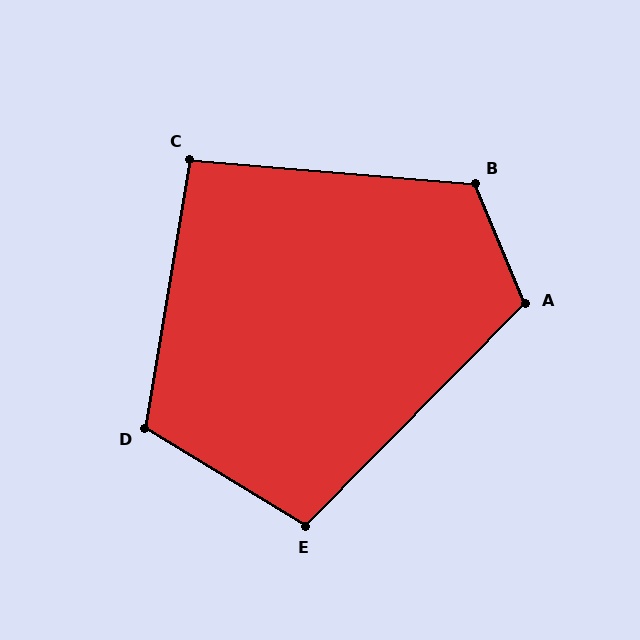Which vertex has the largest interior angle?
B, at approximately 118 degrees.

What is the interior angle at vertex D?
Approximately 111 degrees (obtuse).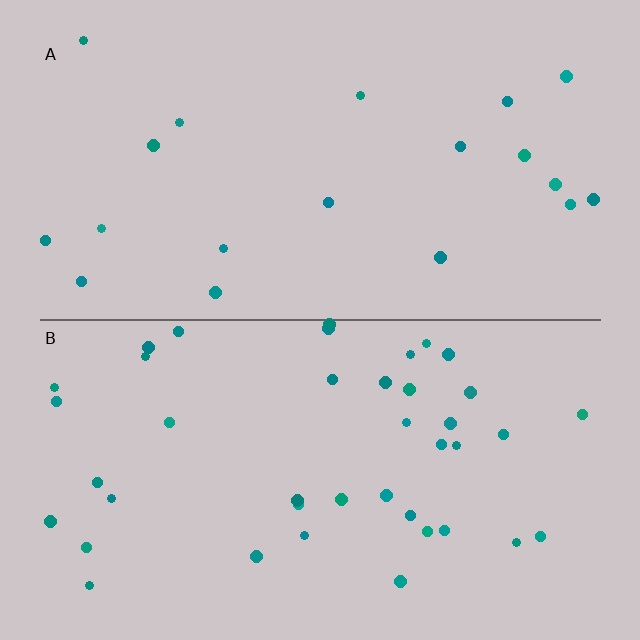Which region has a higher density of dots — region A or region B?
B (the bottom).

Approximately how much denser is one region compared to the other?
Approximately 2.1× — region B over region A.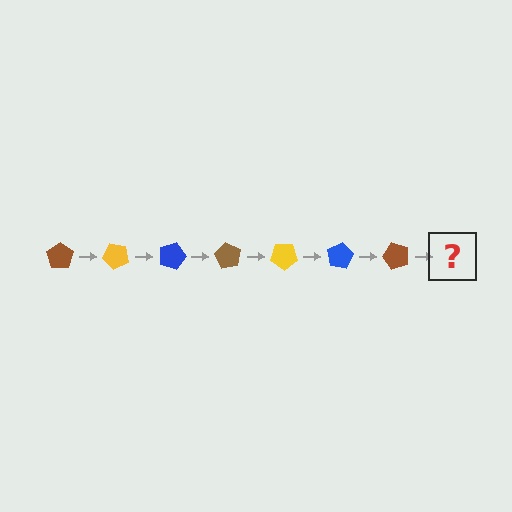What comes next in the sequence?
The next element should be a yellow pentagon, rotated 315 degrees from the start.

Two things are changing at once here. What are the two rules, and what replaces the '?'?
The two rules are that it rotates 45 degrees each step and the color cycles through brown, yellow, and blue. The '?' should be a yellow pentagon, rotated 315 degrees from the start.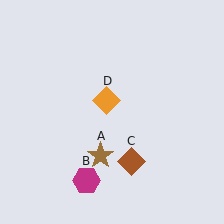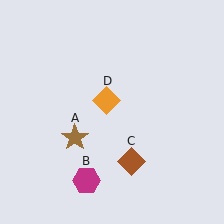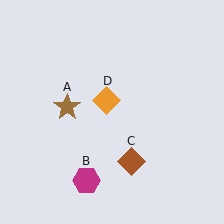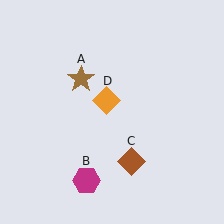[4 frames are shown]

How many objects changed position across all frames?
1 object changed position: brown star (object A).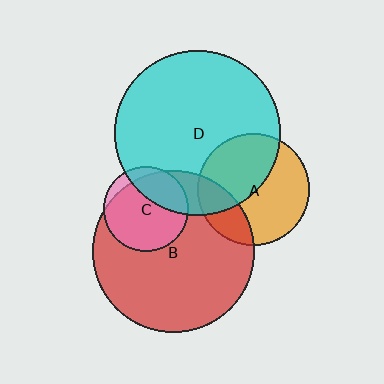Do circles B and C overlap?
Yes.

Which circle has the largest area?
Circle D (cyan).